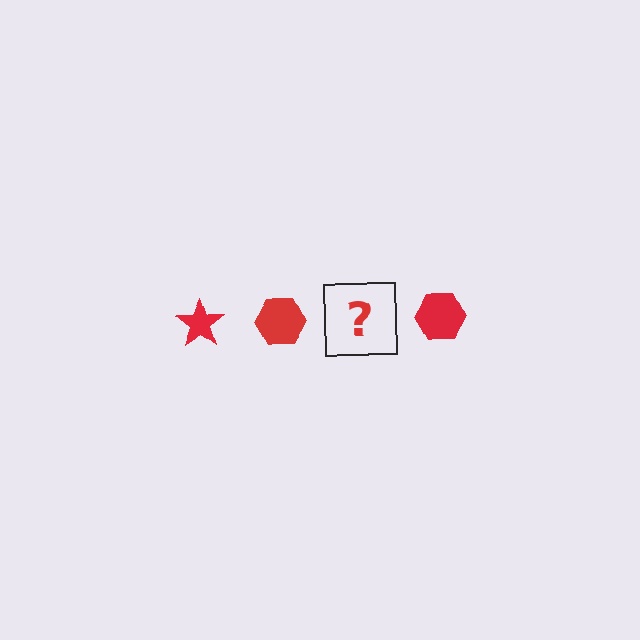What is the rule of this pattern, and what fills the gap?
The rule is that the pattern cycles through star, hexagon shapes in red. The gap should be filled with a red star.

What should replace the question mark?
The question mark should be replaced with a red star.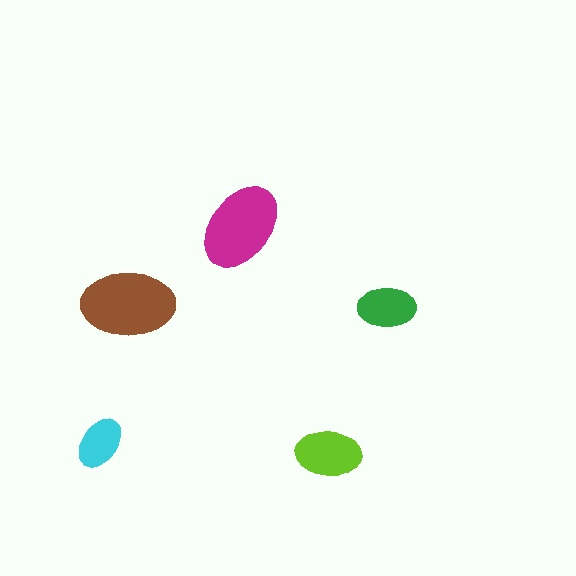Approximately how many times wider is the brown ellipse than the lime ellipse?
About 1.5 times wider.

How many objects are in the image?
There are 5 objects in the image.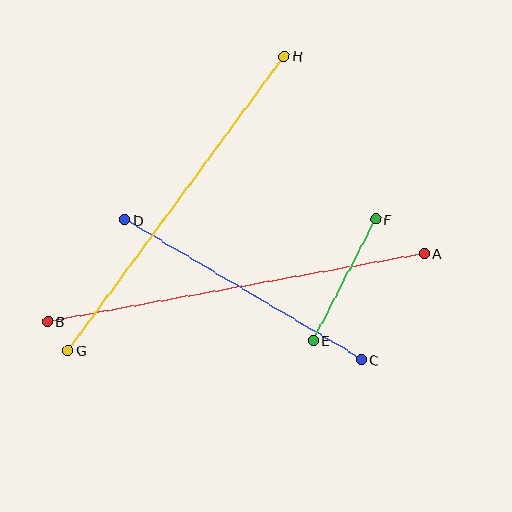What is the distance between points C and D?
The distance is approximately 275 pixels.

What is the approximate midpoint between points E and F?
The midpoint is at approximately (344, 280) pixels.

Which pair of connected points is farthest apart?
Points A and B are farthest apart.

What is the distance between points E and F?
The distance is approximately 137 pixels.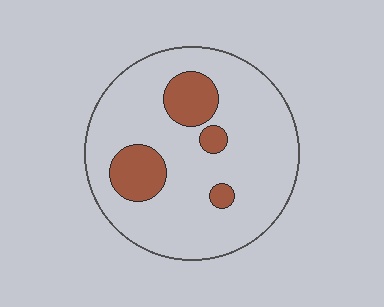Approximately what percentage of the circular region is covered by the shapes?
Approximately 15%.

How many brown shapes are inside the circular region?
4.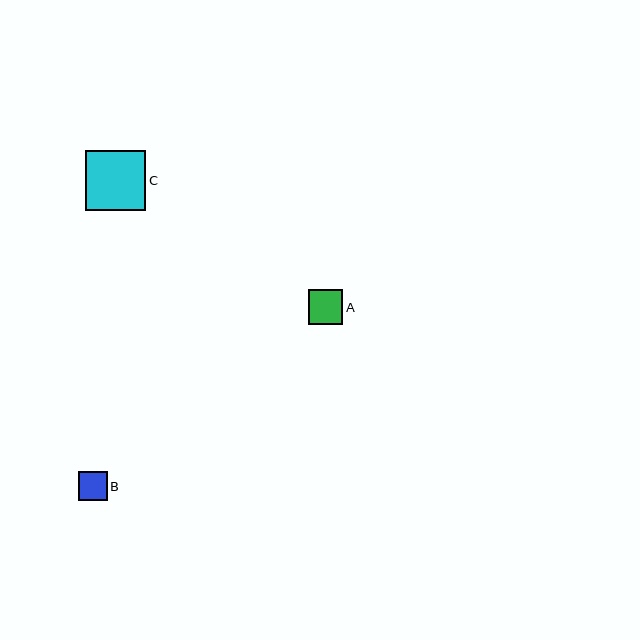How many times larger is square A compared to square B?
Square A is approximately 1.2 times the size of square B.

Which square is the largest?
Square C is the largest with a size of approximately 60 pixels.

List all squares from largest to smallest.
From largest to smallest: C, A, B.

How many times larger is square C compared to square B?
Square C is approximately 2.1 times the size of square B.